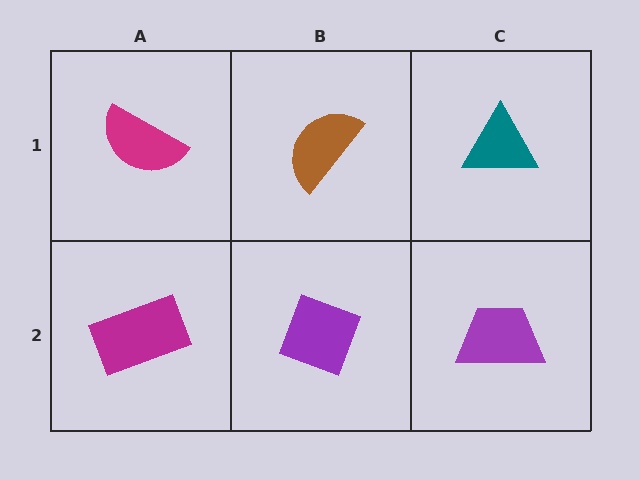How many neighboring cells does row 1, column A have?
2.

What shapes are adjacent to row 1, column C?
A purple trapezoid (row 2, column C), a brown semicircle (row 1, column B).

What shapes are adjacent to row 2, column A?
A magenta semicircle (row 1, column A), a purple diamond (row 2, column B).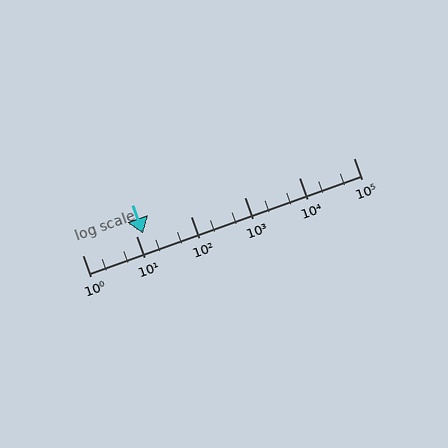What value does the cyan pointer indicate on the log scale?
The pointer indicates approximately 13.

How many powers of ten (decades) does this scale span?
The scale spans 5 decades, from 1 to 100000.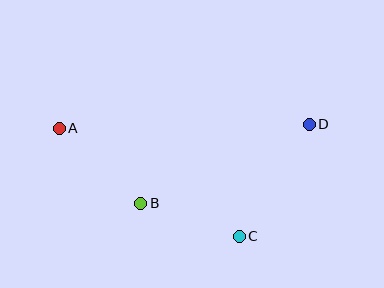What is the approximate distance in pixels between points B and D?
The distance between B and D is approximately 186 pixels.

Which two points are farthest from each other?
Points A and D are farthest from each other.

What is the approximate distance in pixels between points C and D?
The distance between C and D is approximately 132 pixels.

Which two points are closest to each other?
Points B and C are closest to each other.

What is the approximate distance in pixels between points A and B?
The distance between A and B is approximately 111 pixels.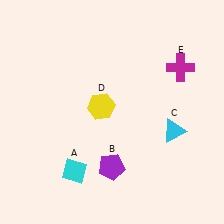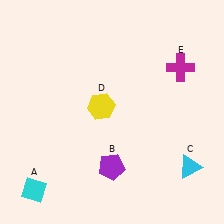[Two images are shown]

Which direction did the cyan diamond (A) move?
The cyan diamond (A) moved left.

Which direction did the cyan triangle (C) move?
The cyan triangle (C) moved down.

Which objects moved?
The objects that moved are: the cyan diamond (A), the cyan triangle (C).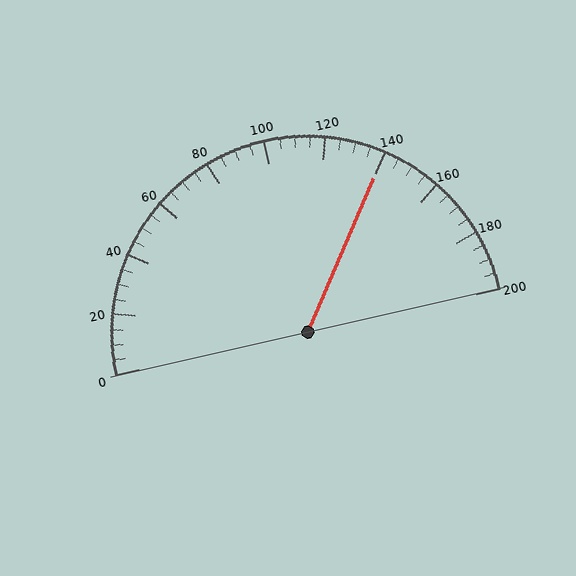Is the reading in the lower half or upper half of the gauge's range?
The reading is in the upper half of the range (0 to 200).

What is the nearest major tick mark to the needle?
The nearest major tick mark is 140.